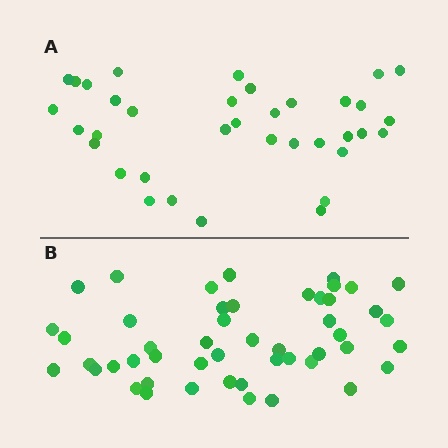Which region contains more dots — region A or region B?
Region B (the bottom region) has more dots.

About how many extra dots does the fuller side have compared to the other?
Region B has approximately 15 more dots than region A.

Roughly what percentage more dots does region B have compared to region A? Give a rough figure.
About 35% more.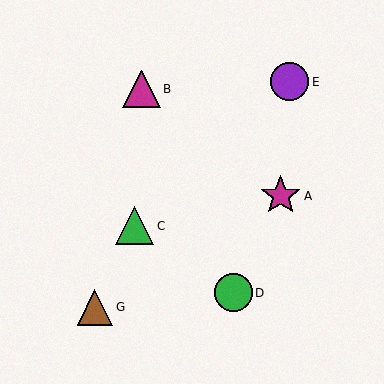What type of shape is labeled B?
Shape B is a magenta triangle.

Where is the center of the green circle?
The center of the green circle is at (233, 293).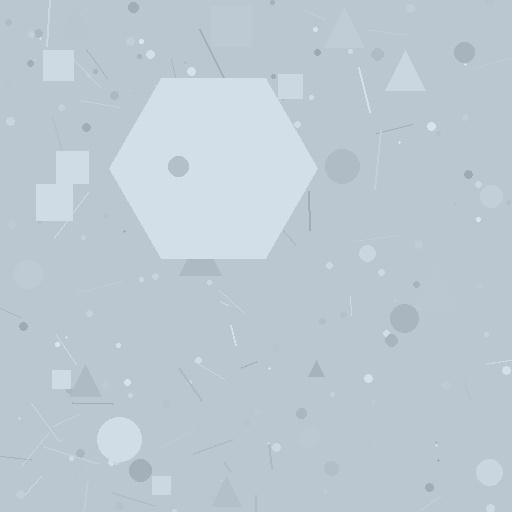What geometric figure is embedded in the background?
A hexagon is embedded in the background.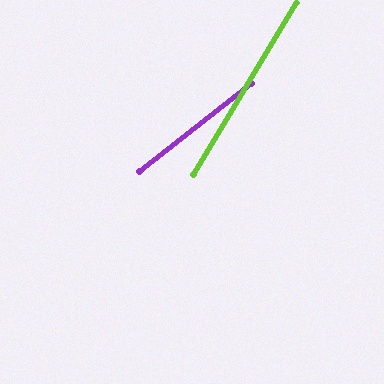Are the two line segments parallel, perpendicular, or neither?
Neither parallel nor perpendicular — they differ by about 21°.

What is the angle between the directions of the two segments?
Approximately 21 degrees.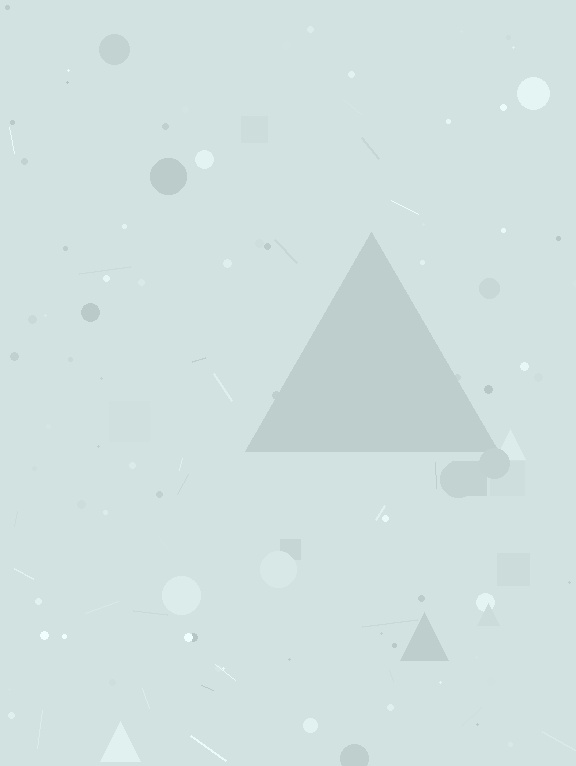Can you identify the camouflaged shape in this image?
The camouflaged shape is a triangle.